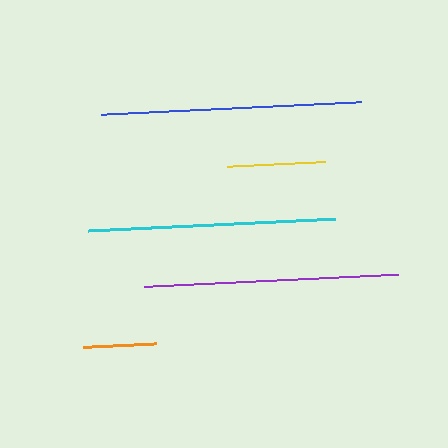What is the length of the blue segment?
The blue segment is approximately 261 pixels long.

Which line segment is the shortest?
The orange line is the shortest at approximately 73 pixels.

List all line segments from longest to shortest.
From longest to shortest: blue, purple, cyan, yellow, orange.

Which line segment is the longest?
The blue line is the longest at approximately 261 pixels.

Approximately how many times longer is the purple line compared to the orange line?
The purple line is approximately 3.5 times the length of the orange line.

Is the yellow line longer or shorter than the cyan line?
The cyan line is longer than the yellow line.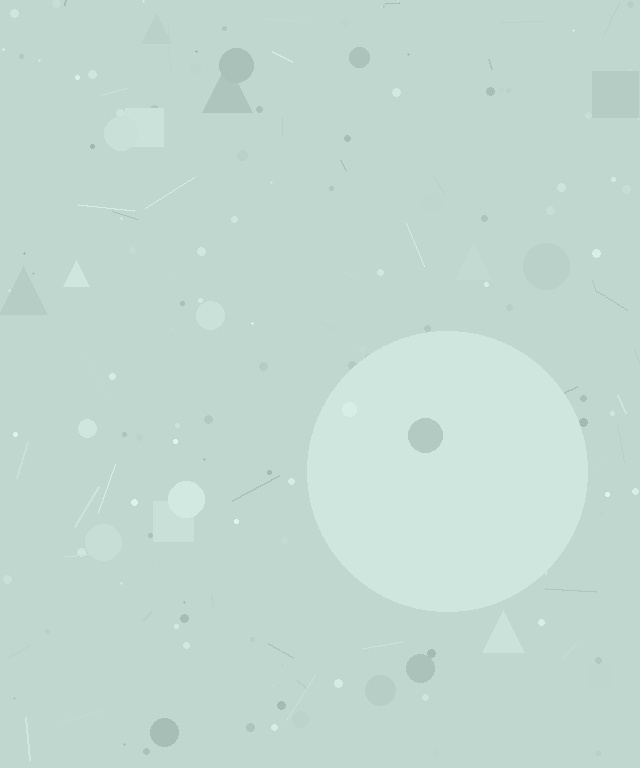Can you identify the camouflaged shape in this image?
The camouflaged shape is a circle.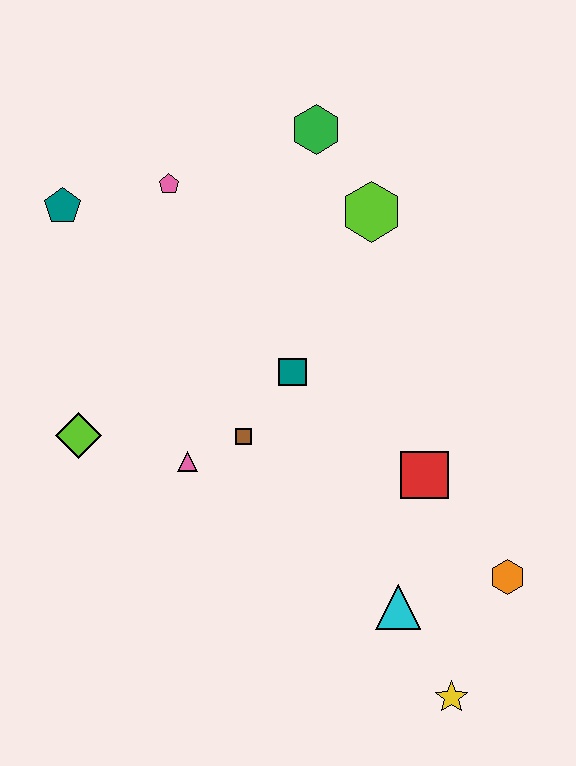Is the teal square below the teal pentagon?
Yes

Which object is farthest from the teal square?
The yellow star is farthest from the teal square.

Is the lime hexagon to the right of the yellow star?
No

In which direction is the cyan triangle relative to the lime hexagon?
The cyan triangle is below the lime hexagon.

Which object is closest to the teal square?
The brown square is closest to the teal square.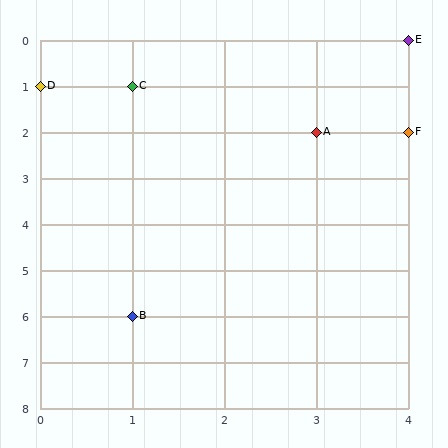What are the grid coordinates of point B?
Point B is at grid coordinates (1, 6).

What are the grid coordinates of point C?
Point C is at grid coordinates (1, 1).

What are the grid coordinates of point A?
Point A is at grid coordinates (3, 2).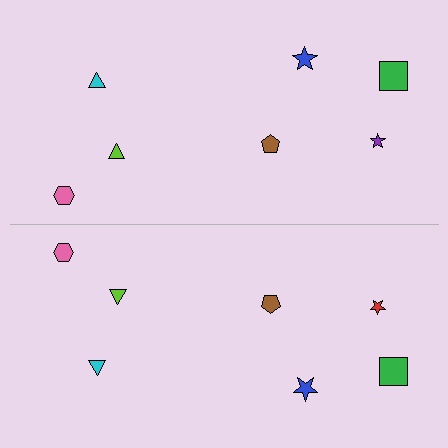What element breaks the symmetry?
The red star on the bottom side breaks the symmetry — its mirror counterpart is purple.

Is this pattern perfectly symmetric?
No, the pattern is not perfectly symmetric. The red star on the bottom side breaks the symmetry — its mirror counterpart is purple.